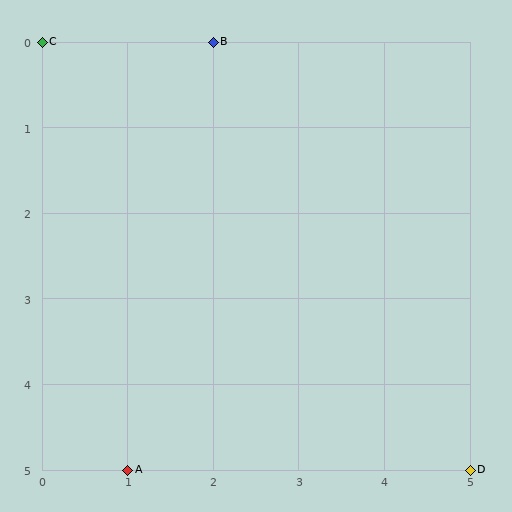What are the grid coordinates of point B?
Point B is at grid coordinates (2, 0).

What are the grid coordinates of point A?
Point A is at grid coordinates (1, 5).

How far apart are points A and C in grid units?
Points A and C are 1 column and 5 rows apart (about 5.1 grid units diagonally).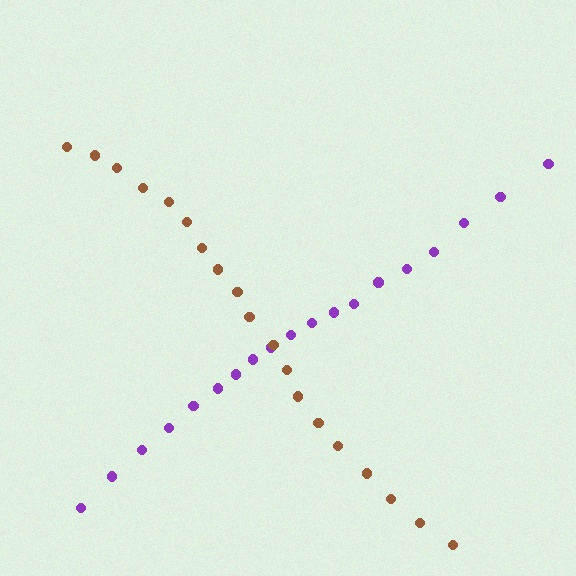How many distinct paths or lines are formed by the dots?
There are 2 distinct paths.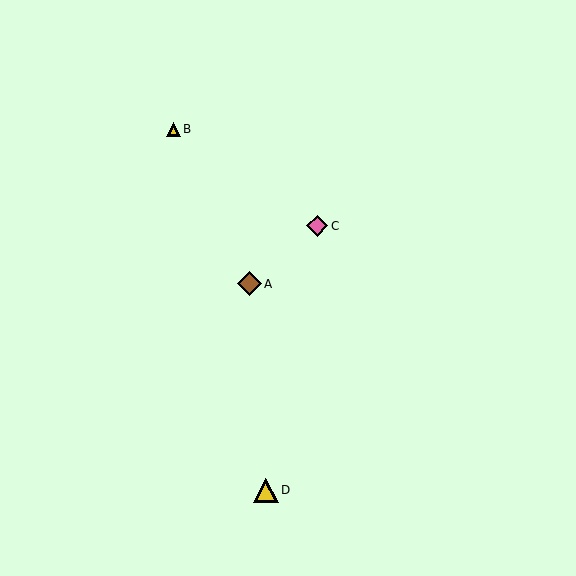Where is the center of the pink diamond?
The center of the pink diamond is at (317, 226).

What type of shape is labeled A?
Shape A is a brown diamond.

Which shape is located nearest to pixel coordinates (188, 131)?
The yellow triangle (labeled B) at (173, 129) is nearest to that location.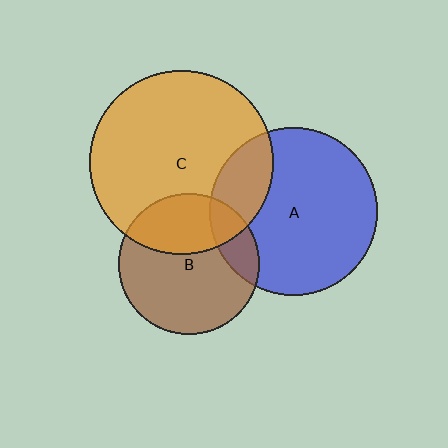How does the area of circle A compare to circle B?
Approximately 1.4 times.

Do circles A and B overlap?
Yes.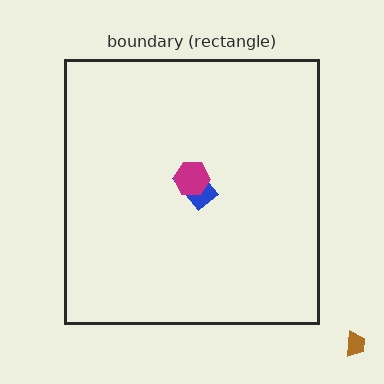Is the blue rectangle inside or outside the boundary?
Inside.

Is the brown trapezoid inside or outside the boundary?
Outside.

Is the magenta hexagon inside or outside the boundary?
Inside.